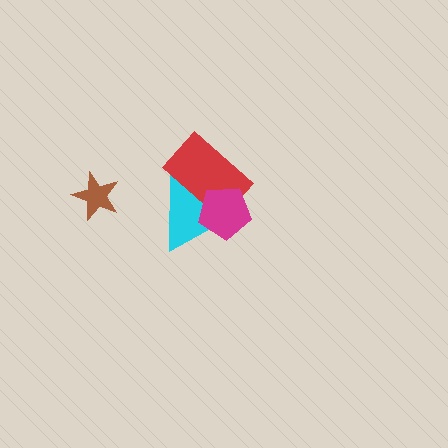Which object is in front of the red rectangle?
The magenta pentagon is in front of the red rectangle.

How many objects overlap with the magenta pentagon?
2 objects overlap with the magenta pentagon.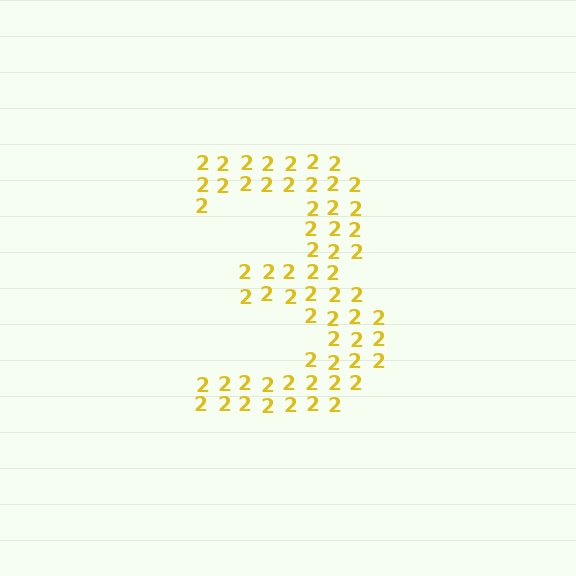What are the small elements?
The small elements are digit 2's.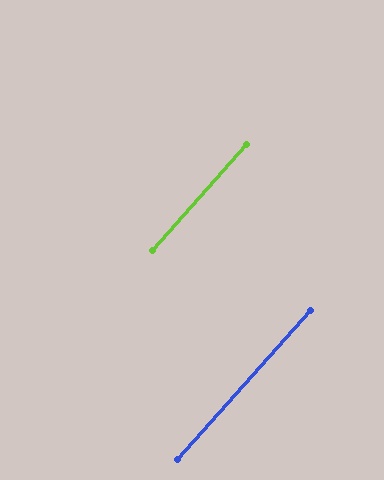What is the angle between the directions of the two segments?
Approximately 0 degrees.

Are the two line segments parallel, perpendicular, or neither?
Parallel — their directions differ by only 0.0°.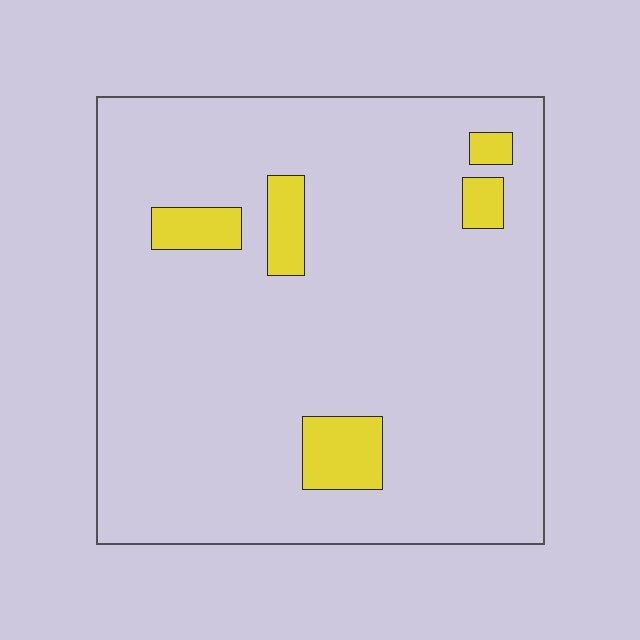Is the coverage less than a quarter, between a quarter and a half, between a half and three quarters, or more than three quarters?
Less than a quarter.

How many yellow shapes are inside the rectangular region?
5.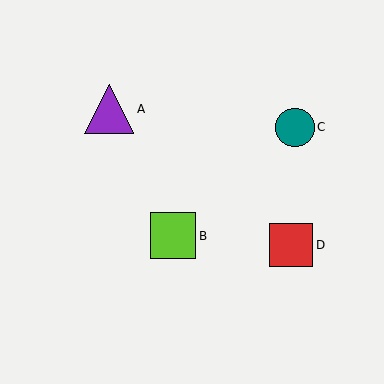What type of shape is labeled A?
Shape A is a purple triangle.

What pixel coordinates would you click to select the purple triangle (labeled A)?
Click at (109, 109) to select the purple triangle A.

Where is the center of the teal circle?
The center of the teal circle is at (295, 127).